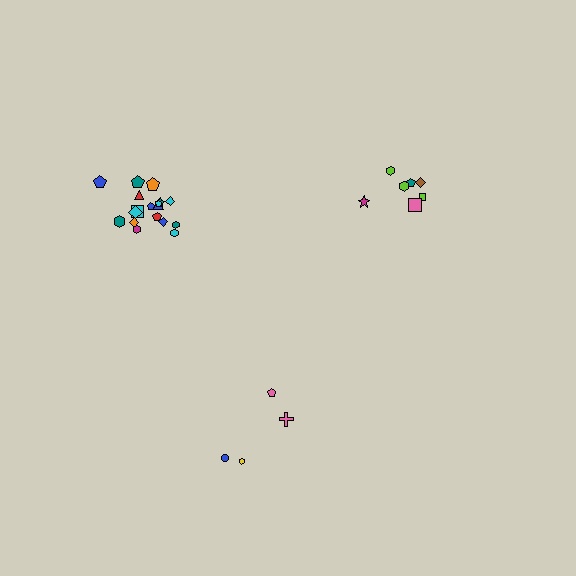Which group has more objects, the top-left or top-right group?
The top-left group.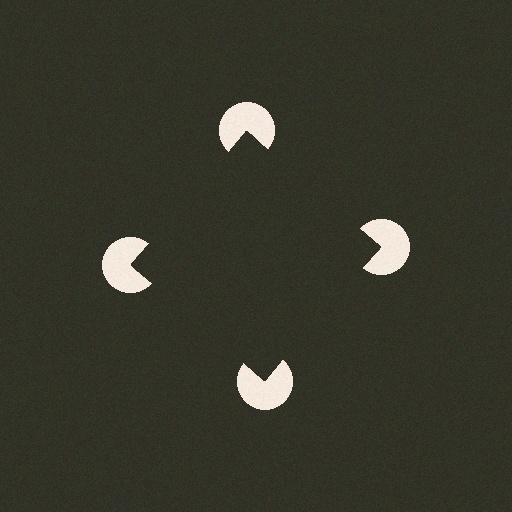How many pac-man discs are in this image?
There are 4 — one at each vertex of the illusory square.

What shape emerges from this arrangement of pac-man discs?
An illusory square — its edges are inferred from the aligned wedge cuts in the pac-man discs, not physically drawn.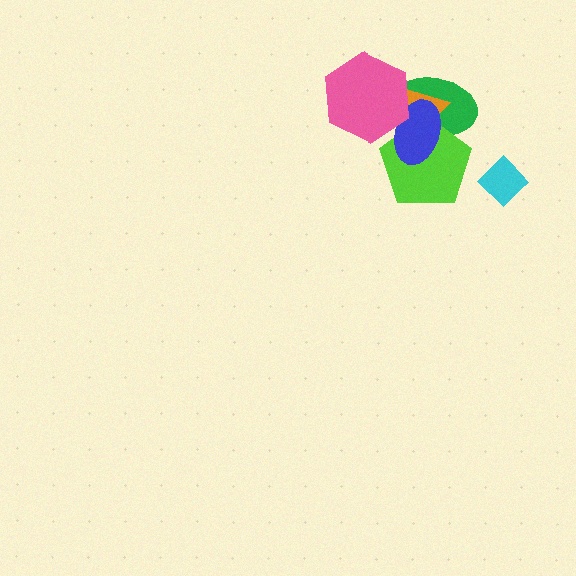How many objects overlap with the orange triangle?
4 objects overlap with the orange triangle.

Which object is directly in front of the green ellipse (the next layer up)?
The orange triangle is directly in front of the green ellipse.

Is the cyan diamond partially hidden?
No, no other shape covers it.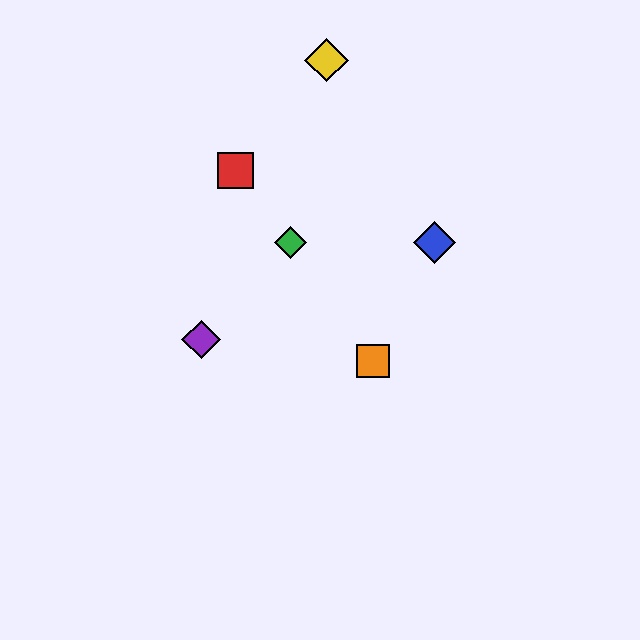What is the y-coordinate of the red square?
The red square is at y≈170.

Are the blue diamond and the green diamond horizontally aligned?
Yes, both are at y≈242.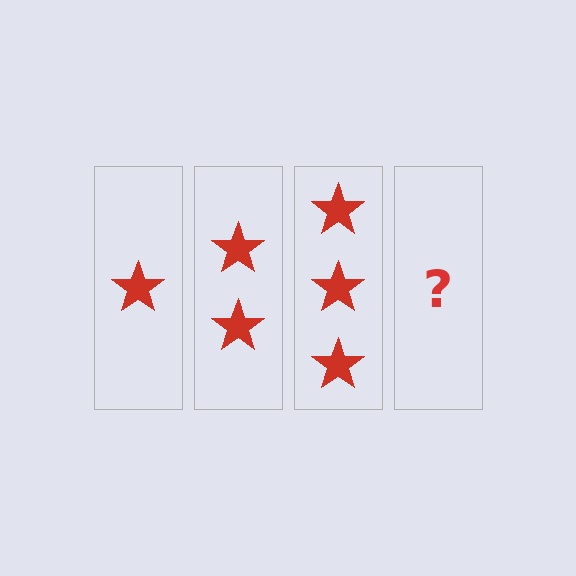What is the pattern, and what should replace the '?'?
The pattern is that each step adds one more star. The '?' should be 4 stars.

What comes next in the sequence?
The next element should be 4 stars.